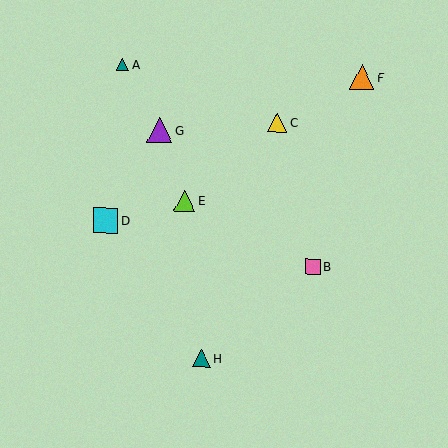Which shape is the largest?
The purple triangle (labeled G) is the largest.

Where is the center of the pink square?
The center of the pink square is at (313, 267).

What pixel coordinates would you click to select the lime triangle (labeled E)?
Click at (185, 201) to select the lime triangle E.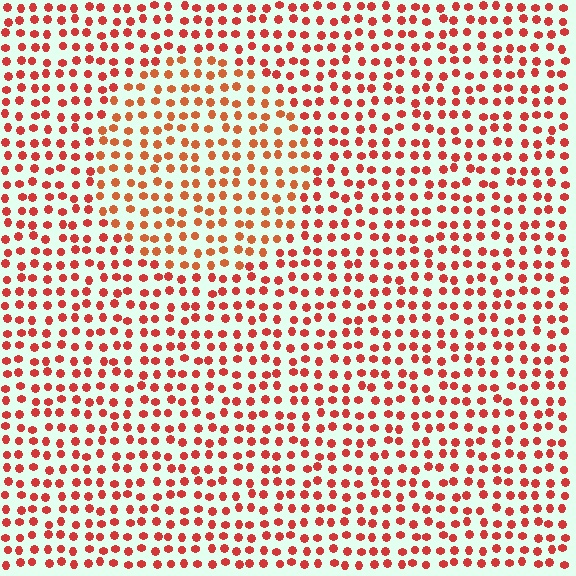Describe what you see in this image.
The image is filled with small red elements in a uniform arrangement. A circle-shaped region is visible where the elements are tinted to a slightly different hue, forming a subtle color boundary.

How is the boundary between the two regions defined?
The boundary is defined purely by a slight shift in hue (about 19 degrees). Spacing, size, and orientation are identical on both sides.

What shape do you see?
I see a circle.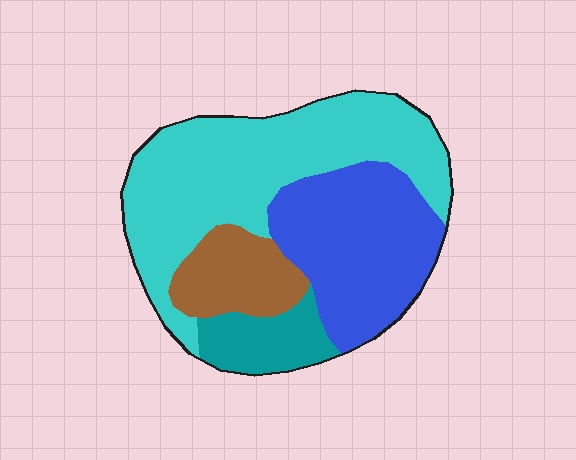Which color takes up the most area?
Cyan, at roughly 45%.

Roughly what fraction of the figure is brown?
Brown covers 13% of the figure.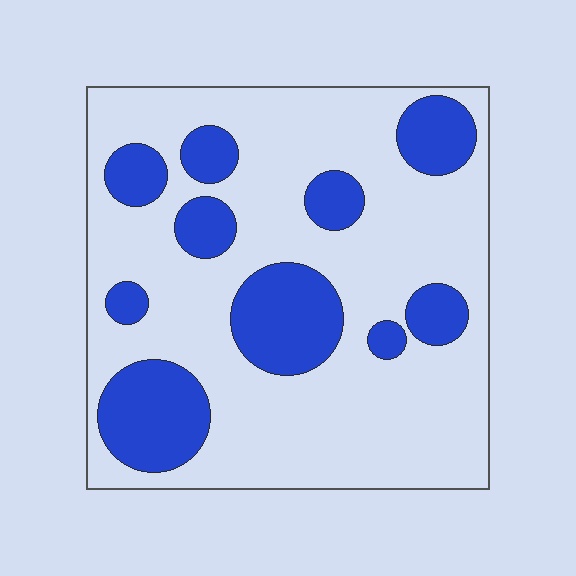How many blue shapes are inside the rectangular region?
10.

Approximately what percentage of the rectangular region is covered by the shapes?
Approximately 25%.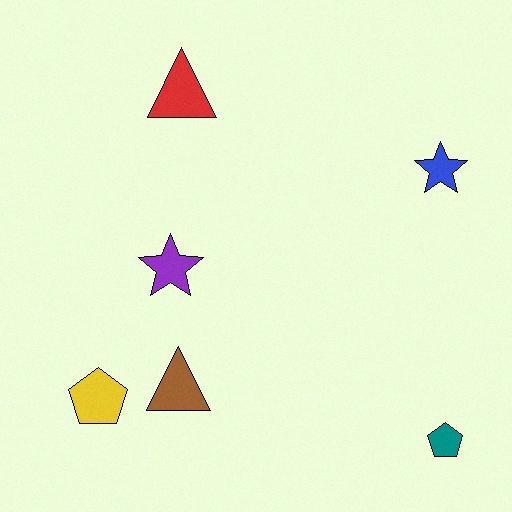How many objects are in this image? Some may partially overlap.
There are 6 objects.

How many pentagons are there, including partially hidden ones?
There are 2 pentagons.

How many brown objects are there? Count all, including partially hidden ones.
There is 1 brown object.